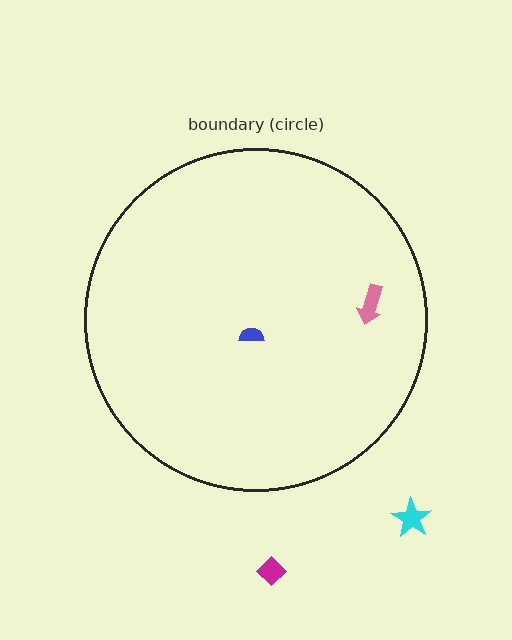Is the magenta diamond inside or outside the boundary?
Outside.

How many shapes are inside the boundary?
2 inside, 2 outside.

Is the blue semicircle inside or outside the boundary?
Inside.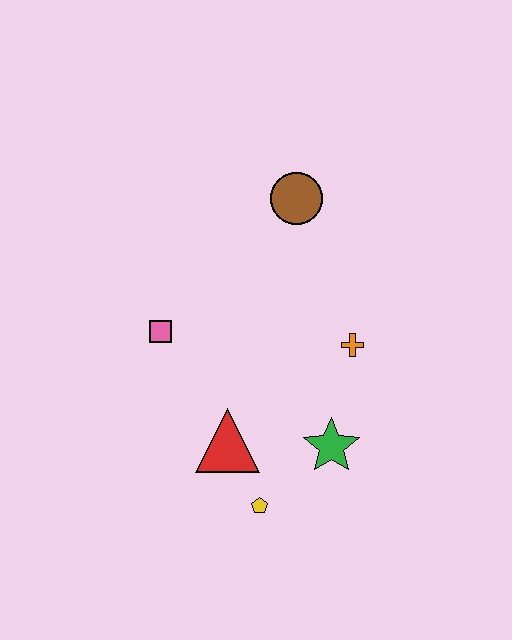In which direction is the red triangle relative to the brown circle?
The red triangle is below the brown circle.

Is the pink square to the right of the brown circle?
No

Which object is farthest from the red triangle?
The brown circle is farthest from the red triangle.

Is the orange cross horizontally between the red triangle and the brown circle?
No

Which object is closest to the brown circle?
The orange cross is closest to the brown circle.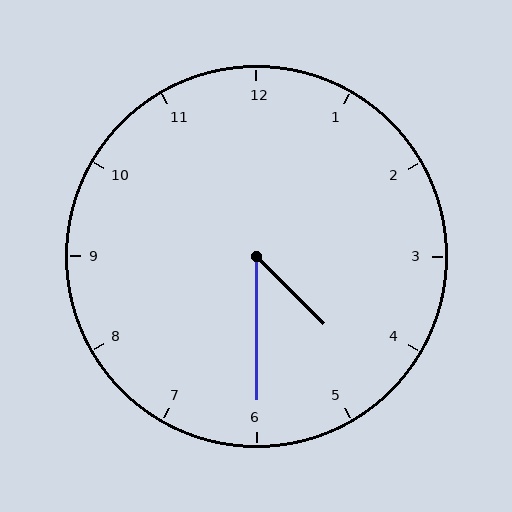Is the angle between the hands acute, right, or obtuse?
It is acute.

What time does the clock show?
4:30.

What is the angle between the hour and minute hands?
Approximately 45 degrees.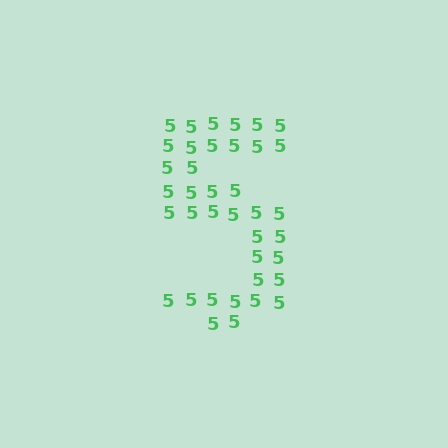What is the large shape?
The large shape is the digit 5.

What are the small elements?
The small elements are digit 5's.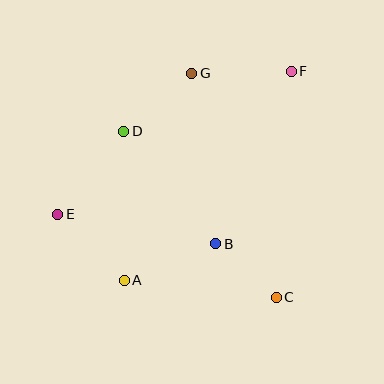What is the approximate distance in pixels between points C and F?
The distance between C and F is approximately 226 pixels.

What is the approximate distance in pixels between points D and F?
The distance between D and F is approximately 178 pixels.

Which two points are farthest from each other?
Points E and F are farthest from each other.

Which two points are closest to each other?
Points B and C are closest to each other.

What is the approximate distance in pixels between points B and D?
The distance between B and D is approximately 145 pixels.